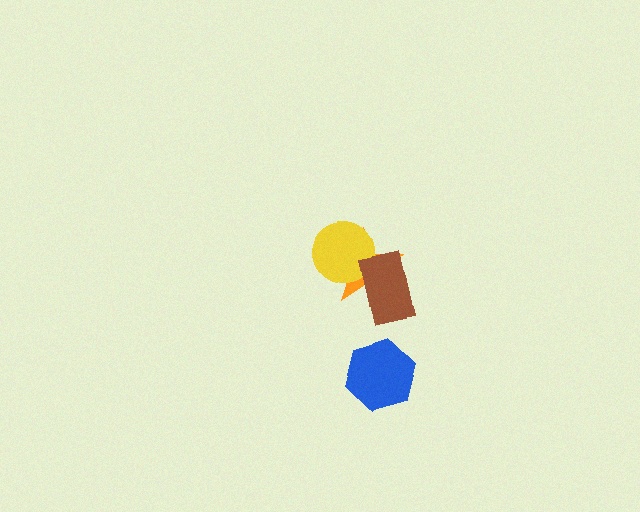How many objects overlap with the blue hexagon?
0 objects overlap with the blue hexagon.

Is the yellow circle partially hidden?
Yes, it is partially covered by another shape.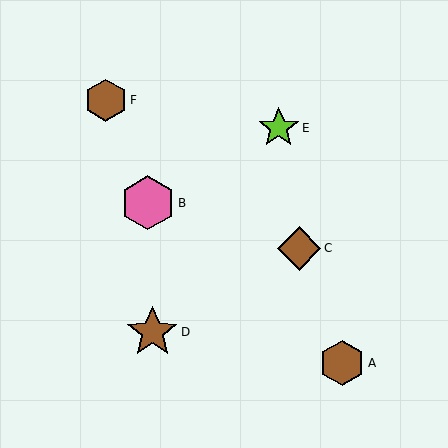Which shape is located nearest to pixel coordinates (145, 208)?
The pink hexagon (labeled B) at (148, 203) is nearest to that location.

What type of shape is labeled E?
Shape E is a lime star.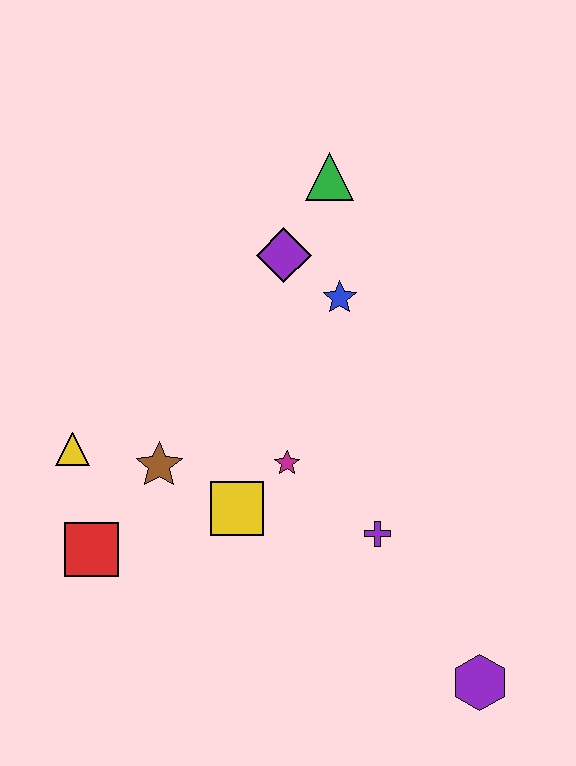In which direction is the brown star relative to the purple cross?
The brown star is to the left of the purple cross.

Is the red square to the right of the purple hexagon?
No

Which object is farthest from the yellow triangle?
The purple hexagon is farthest from the yellow triangle.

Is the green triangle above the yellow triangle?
Yes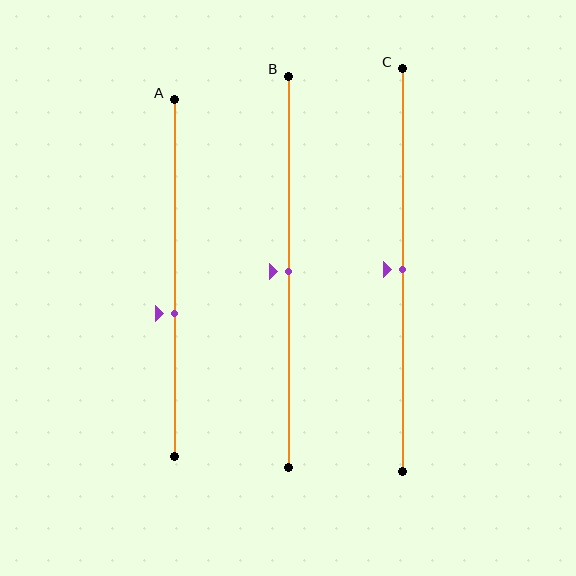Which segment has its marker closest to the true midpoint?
Segment B has its marker closest to the true midpoint.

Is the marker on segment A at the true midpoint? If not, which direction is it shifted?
No, the marker on segment A is shifted downward by about 10% of the segment length.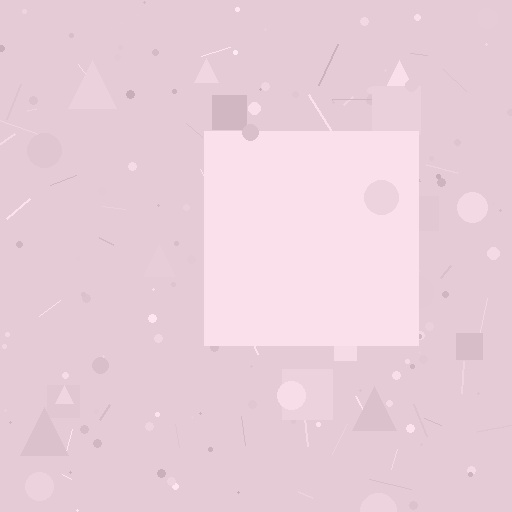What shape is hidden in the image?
A square is hidden in the image.